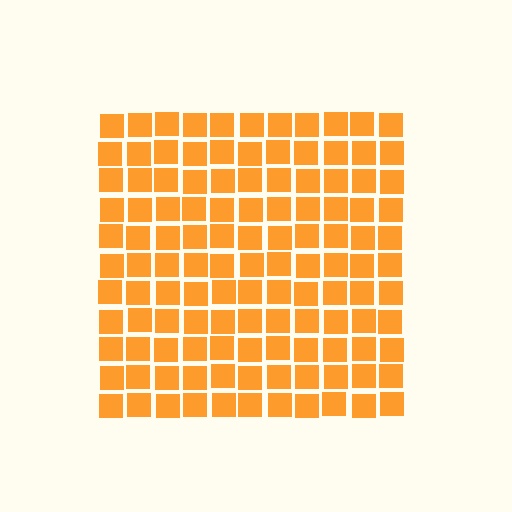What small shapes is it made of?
It is made of small squares.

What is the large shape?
The large shape is a square.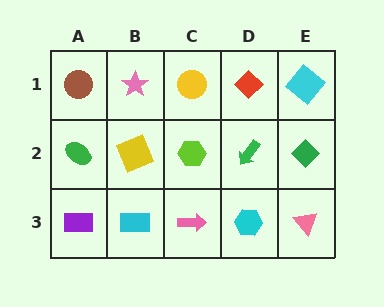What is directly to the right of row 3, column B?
A pink arrow.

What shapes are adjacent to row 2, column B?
A pink star (row 1, column B), a cyan rectangle (row 3, column B), a green ellipse (row 2, column A), a lime hexagon (row 2, column C).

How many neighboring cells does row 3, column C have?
3.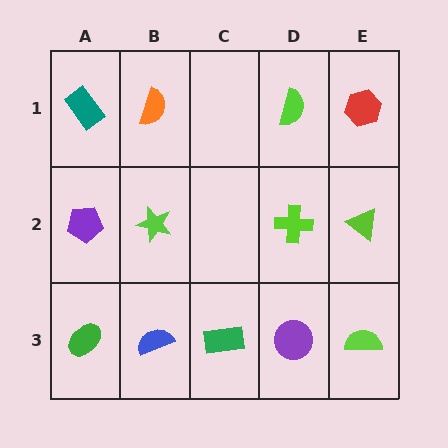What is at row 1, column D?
A lime semicircle.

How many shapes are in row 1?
4 shapes.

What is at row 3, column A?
A green ellipse.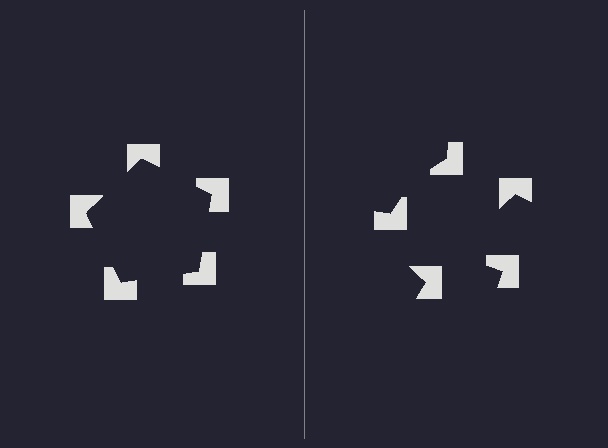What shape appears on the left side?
An illusory pentagon.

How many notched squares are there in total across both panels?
10 — 5 on each side.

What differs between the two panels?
The notched squares are positioned identically on both sides; only the wedge orientations differ. On the left they align to a pentagon; on the right they are misaligned.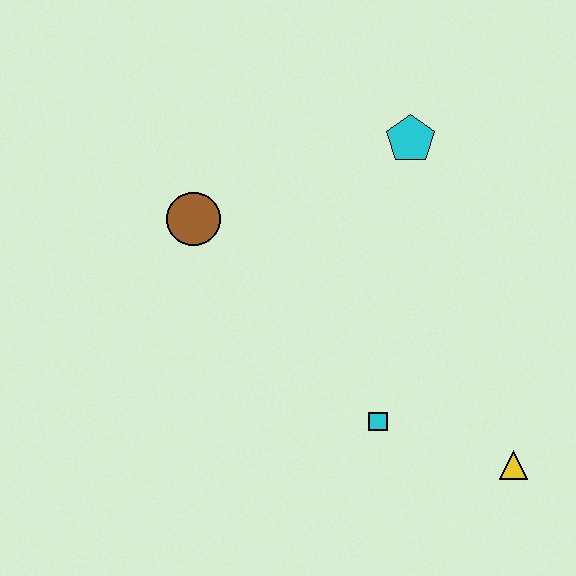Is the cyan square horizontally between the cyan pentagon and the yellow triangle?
No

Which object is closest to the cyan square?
The yellow triangle is closest to the cyan square.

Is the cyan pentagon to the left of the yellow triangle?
Yes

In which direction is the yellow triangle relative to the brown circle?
The yellow triangle is to the right of the brown circle.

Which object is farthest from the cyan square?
The cyan pentagon is farthest from the cyan square.